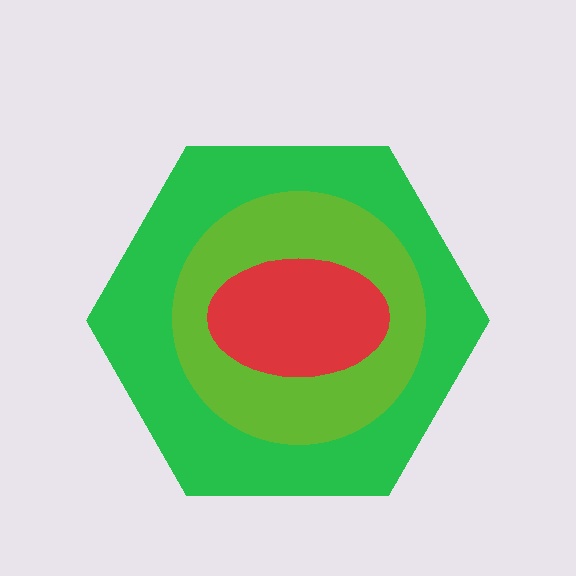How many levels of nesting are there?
3.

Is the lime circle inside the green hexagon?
Yes.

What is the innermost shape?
The red ellipse.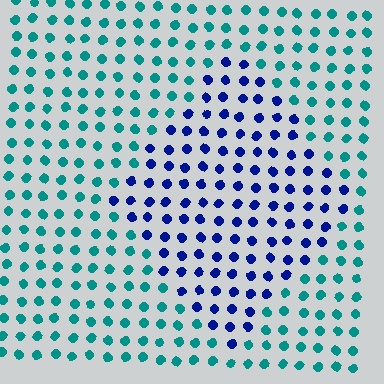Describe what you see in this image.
The image is filled with small teal elements in a uniform arrangement. A diamond-shaped region is visible where the elements are tinted to a slightly different hue, forming a subtle color boundary.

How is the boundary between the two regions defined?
The boundary is defined purely by a slight shift in hue (about 56 degrees). Spacing, size, and orientation are identical on both sides.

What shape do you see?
I see a diamond.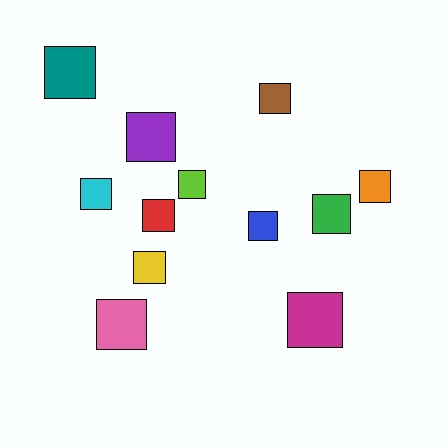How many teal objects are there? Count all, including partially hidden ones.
There is 1 teal object.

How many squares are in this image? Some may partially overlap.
There are 12 squares.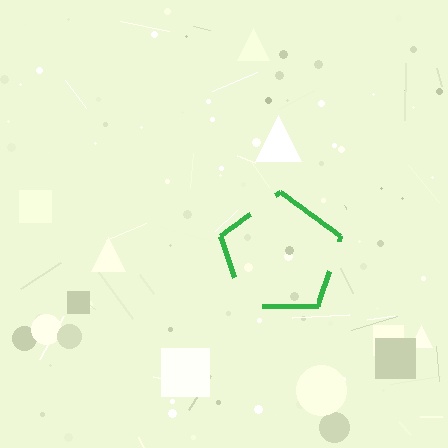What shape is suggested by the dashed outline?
The dashed outline suggests a pentagon.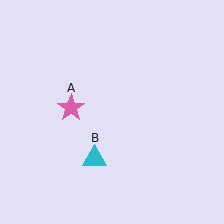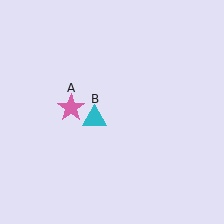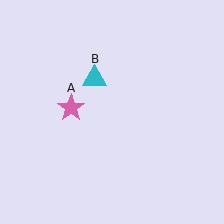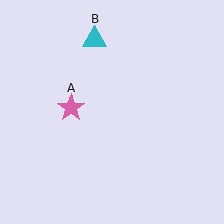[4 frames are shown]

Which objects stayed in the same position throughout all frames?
Pink star (object A) remained stationary.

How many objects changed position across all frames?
1 object changed position: cyan triangle (object B).